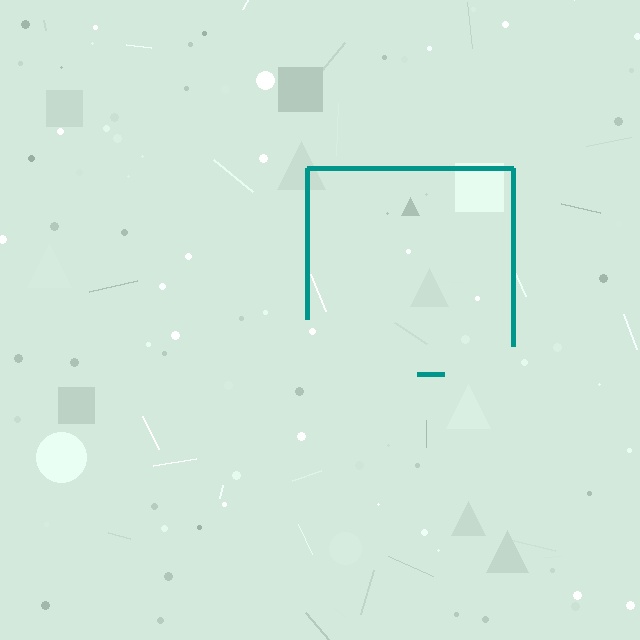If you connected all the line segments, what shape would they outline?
They would outline a square.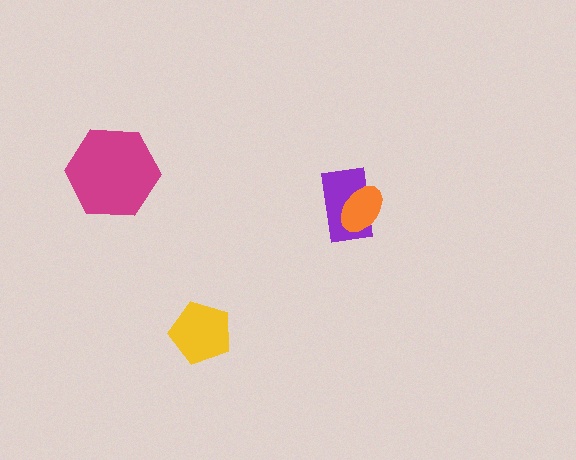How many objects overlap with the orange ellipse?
1 object overlaps with the orange ellipse.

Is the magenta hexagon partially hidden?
No, no other shape covers it.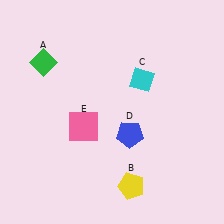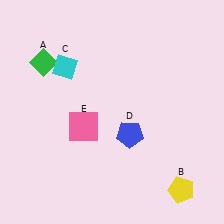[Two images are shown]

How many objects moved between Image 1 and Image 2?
2 objects moved between the two images.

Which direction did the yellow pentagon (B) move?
The yellow pentagon (B) moved right.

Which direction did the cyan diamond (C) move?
The cyan diamond (C) moved left.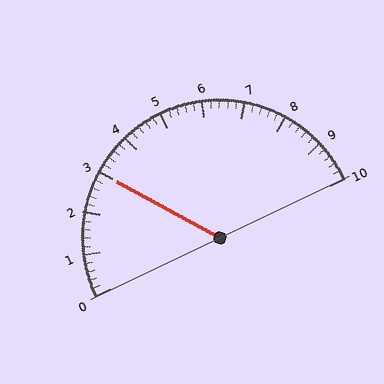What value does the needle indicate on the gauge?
The needle indicates approximately 3.0.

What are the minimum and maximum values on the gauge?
The gauge ranges from 0 to 10.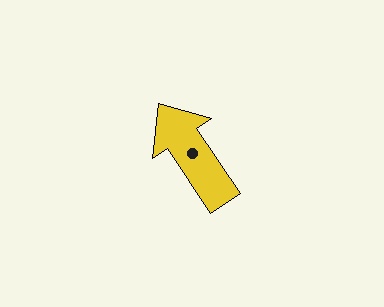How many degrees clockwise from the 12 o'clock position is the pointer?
Approximately 326 degrees.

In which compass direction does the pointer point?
Northwest.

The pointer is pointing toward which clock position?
Roughly 11 o'clock.